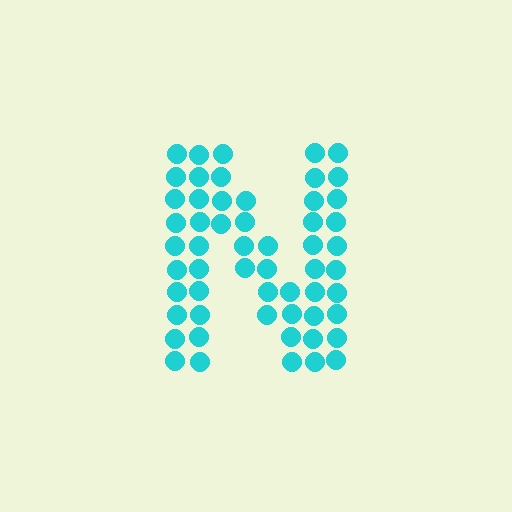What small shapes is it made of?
It is made of small circles.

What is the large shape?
The large shape is the letter N.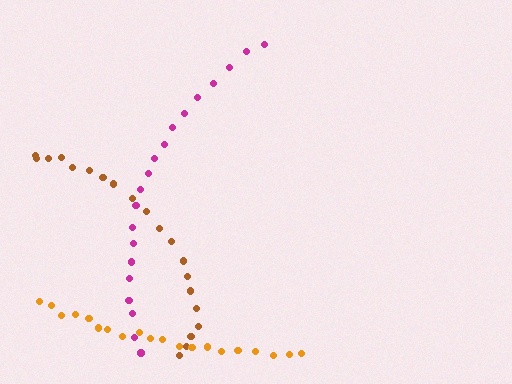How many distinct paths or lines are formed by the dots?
There are 3 distinct paths.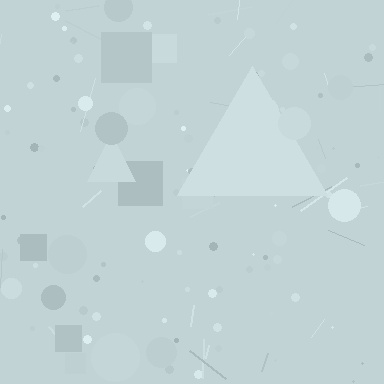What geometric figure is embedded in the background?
A triangle is embedded in the background.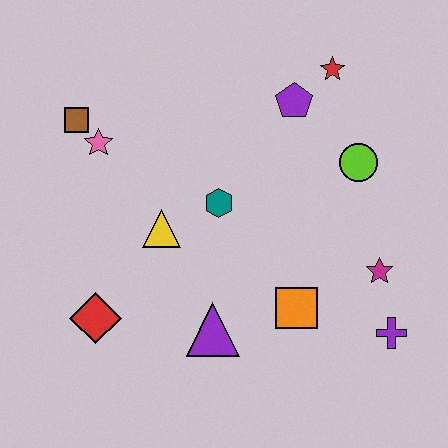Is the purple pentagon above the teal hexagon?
Yes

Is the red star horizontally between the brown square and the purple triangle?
No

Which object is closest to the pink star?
The brown square is closest to the pink star.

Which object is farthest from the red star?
The red diamond is farthest from the red star.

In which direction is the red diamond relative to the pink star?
The red diamond is below the pink star.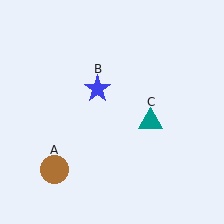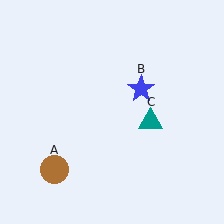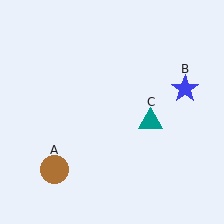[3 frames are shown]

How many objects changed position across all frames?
1 object changed position: blue star (object B).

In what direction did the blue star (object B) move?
The blue star (object B) moved right.